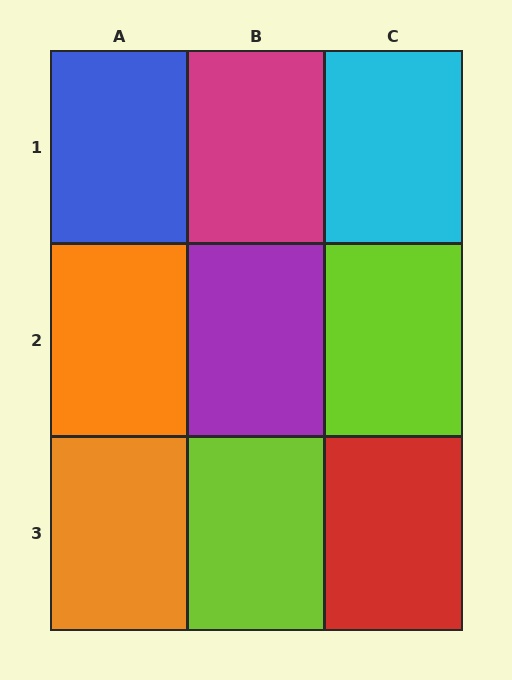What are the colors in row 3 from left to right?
Orange, lime, red.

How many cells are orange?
2 cells are orange.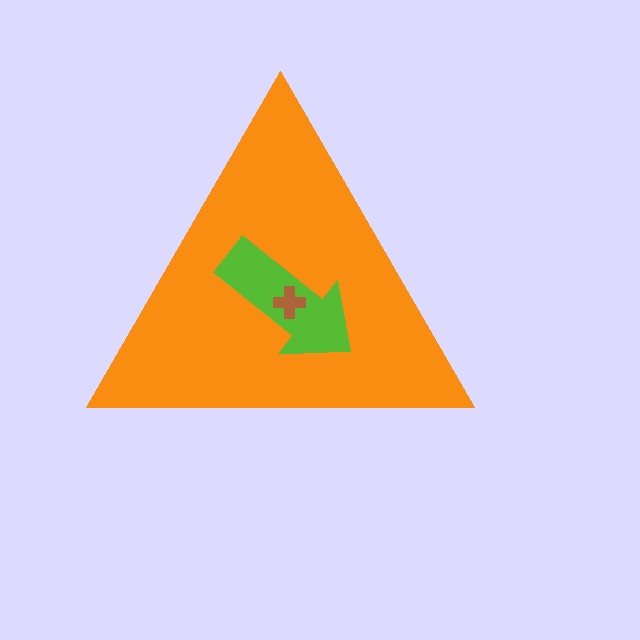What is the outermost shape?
The orange triangle.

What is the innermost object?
The brown cross.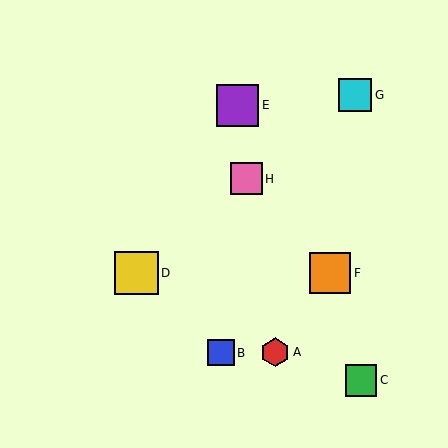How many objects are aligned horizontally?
2 objects (D, F) are aligned horizontally.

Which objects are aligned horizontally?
Objects D, F are aligned horizontally.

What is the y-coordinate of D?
Object D is at y≈273.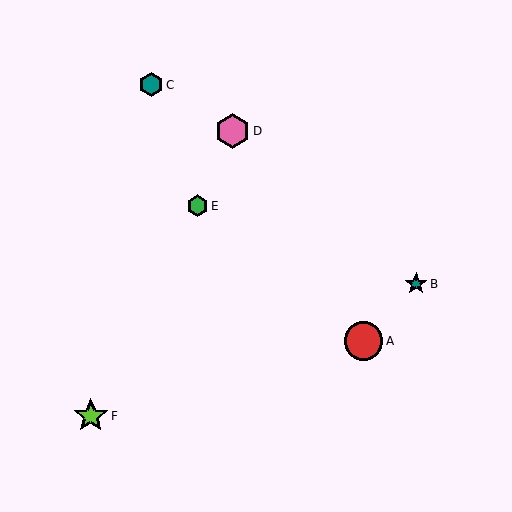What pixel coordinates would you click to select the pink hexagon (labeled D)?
Click at (233, 131) to select the pink hexagon D.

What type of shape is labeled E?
Shape E is a green hexagon.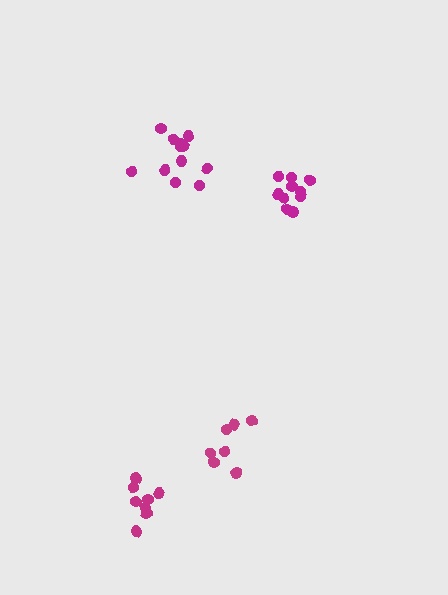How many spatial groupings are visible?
There are 4 spatial groupings.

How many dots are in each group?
Group 1: 7 dots, Group 2: 12 dots, Group 3: 10 dots, Group 4: 8 dots (37 total).